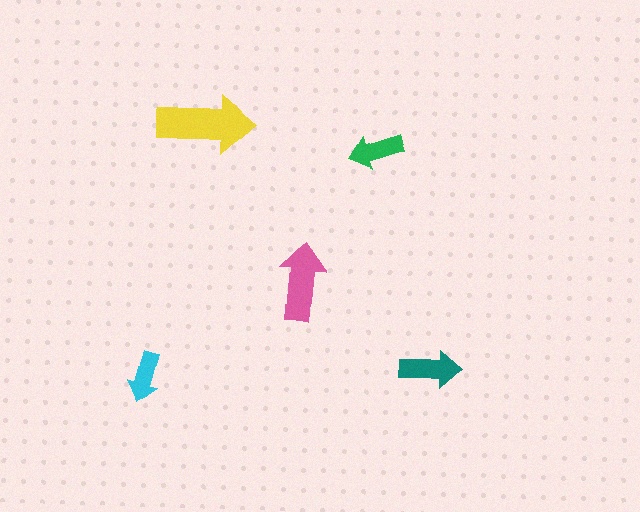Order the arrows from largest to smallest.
the yellow one, the pink one, the teal one, the green one, the cyan one.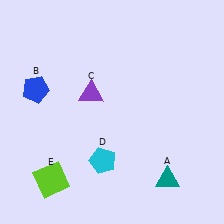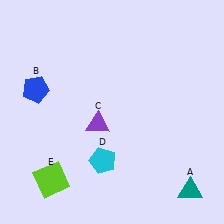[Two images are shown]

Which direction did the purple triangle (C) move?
The purple triangle (C) moved down.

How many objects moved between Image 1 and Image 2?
2 objects moved between the two images.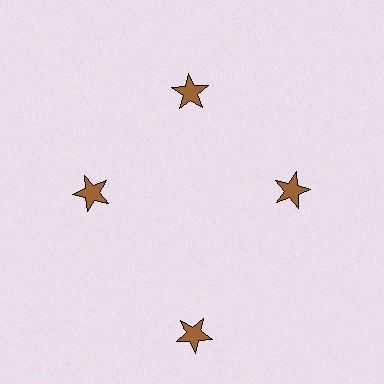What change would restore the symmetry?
The symmetry would be restored by moving it inward, back onto the ring so that all 4 stars sit at equal angles and equal distance from the center.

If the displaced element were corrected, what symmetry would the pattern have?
It would have 4-fold rotational symmetry — the pattern would map onto itself every 90 degrees.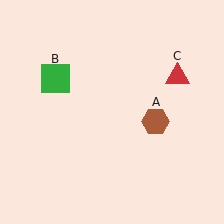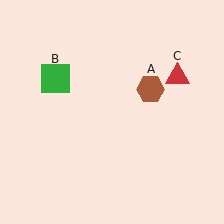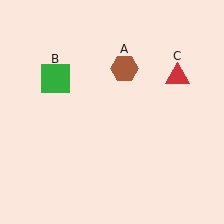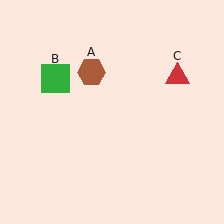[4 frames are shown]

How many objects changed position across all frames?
1 object changed position: brown hexagon (object A).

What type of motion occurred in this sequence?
The brown hexagon (object A) rotated counterclockwise around the center of the scene.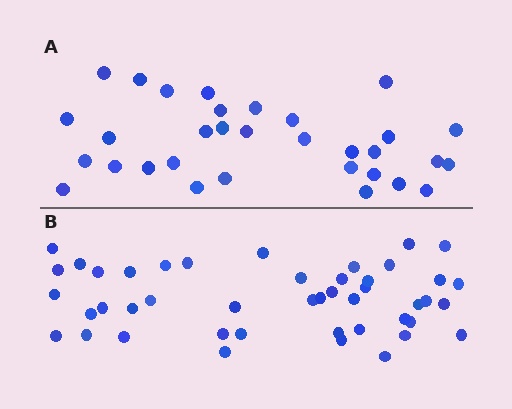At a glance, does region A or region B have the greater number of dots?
Region B (the bottom region) has more dots.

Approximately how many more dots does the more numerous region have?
Region B has approximately 15 more dots than region A.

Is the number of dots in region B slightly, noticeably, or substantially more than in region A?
Region B has noticeably more, but not dramatically so. The ratio is roughly 1.4 to 1.